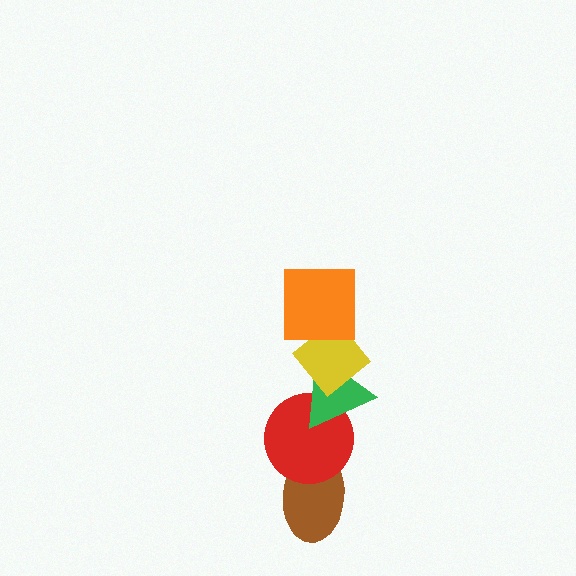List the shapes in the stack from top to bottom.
From top to bottom: the orange square, the yellow diamond, the green triangle, the red circle, the brown ellipse.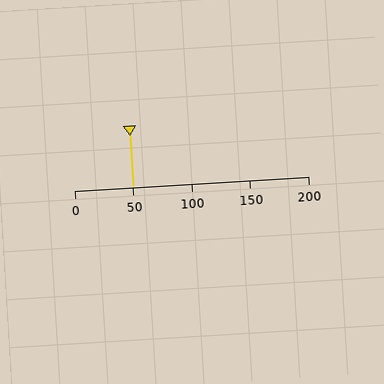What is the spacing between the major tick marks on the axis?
The major ticks are spaced 50 apart.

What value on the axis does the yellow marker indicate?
The marker indicates approximately 50.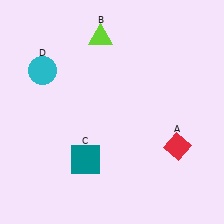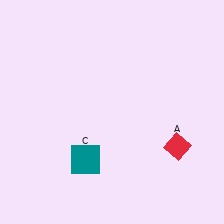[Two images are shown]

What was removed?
The lime triangle (B), the cyan circle (D) were removed in Image 2.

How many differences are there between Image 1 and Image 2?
There are 2 differences between the two images.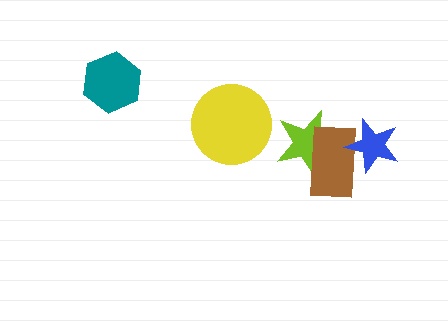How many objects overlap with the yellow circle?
0 objects overlap with the yellow circle.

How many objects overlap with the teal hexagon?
0 objects overlap with the teal hexagon.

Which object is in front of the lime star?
The brown rectangle is in front of the lime star.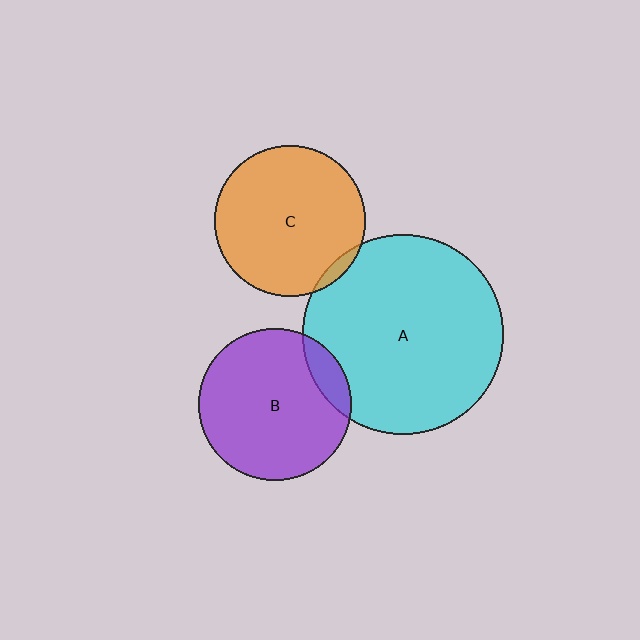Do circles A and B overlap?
Yes.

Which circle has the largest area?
Circle A (cyan).